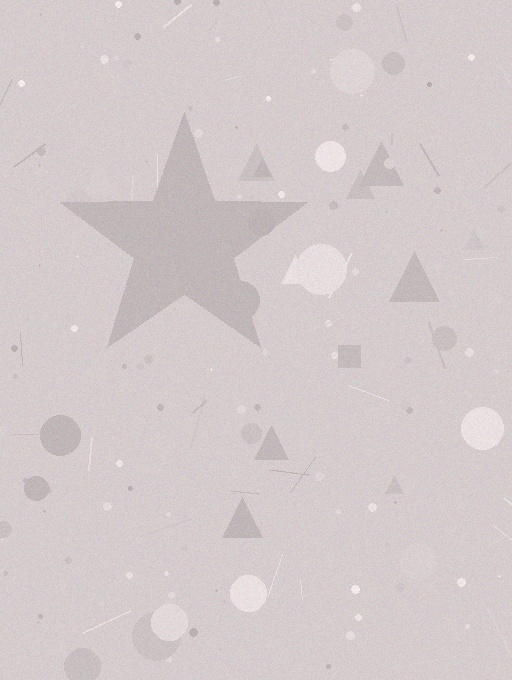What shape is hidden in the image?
A star is hidden in the image.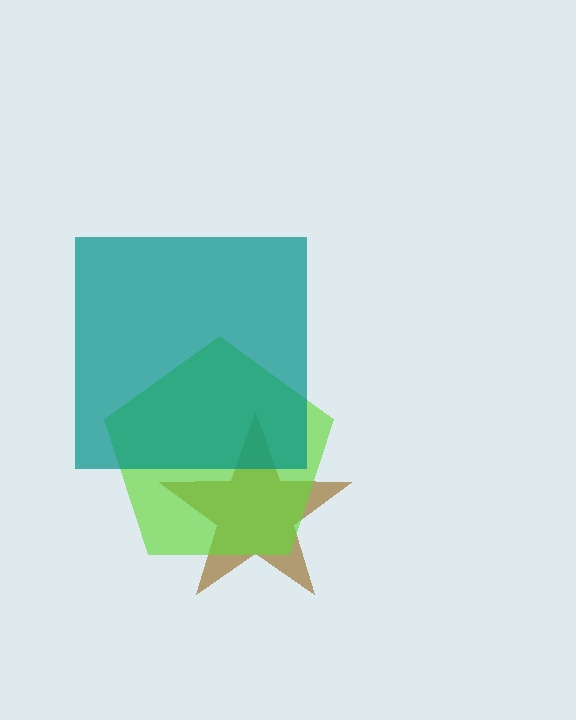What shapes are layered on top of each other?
The layered shapes are: a brown star, a lime pentagon, a teal square.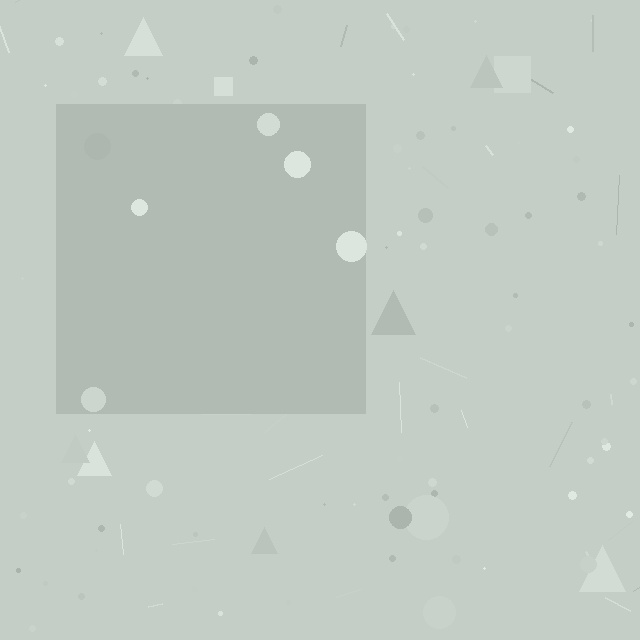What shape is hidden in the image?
A square is hidden in the image.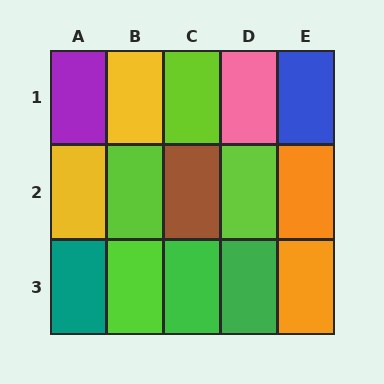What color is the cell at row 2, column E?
Orange.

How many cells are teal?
1 cell is teal.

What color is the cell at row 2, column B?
Lime.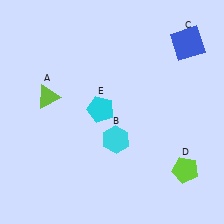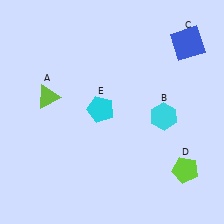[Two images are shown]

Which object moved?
The cyan hexagon (B) moved right.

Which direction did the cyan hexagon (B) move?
The cyan hexagon (B) moved right.